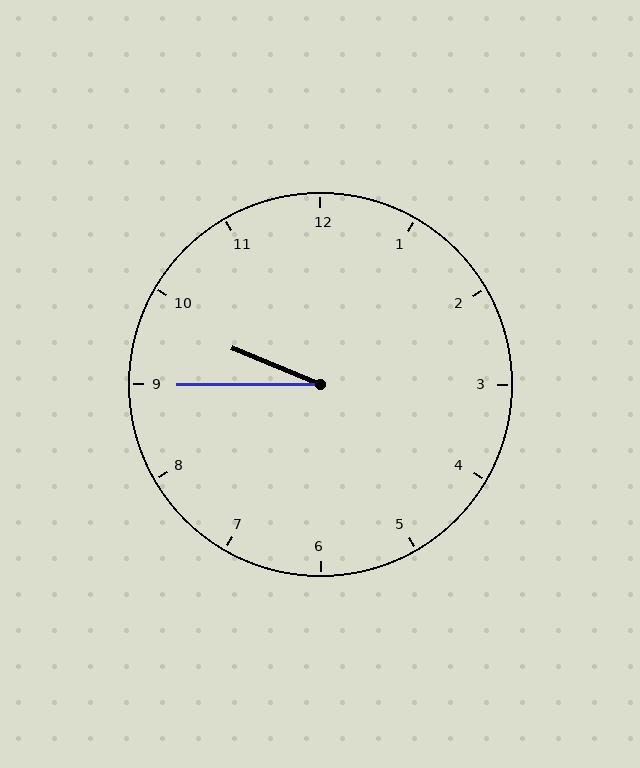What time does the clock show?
9:45.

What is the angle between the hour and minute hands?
Approximately 22 degrees.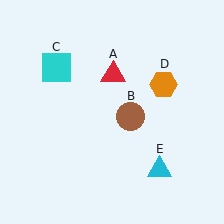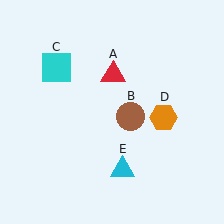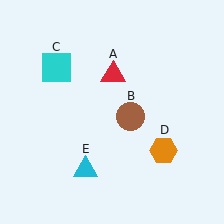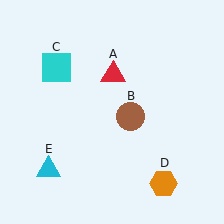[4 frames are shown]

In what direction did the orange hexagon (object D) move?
The orange hexagon (object D) moved down.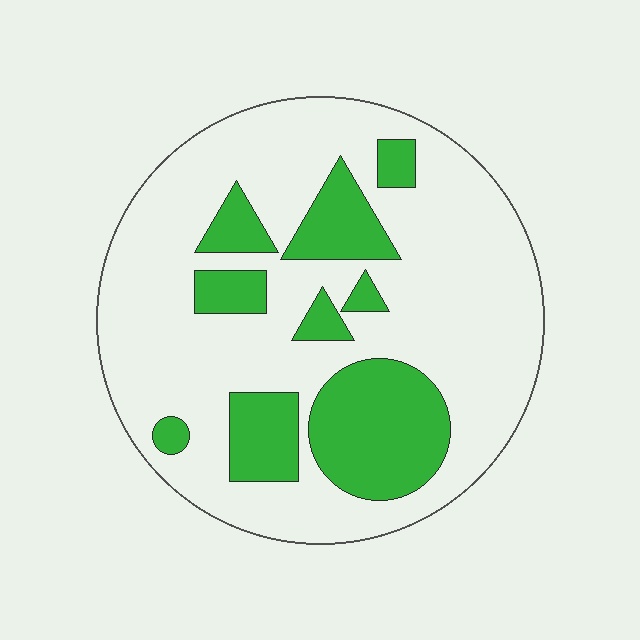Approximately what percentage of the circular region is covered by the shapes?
Approximately 25%.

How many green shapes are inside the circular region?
9.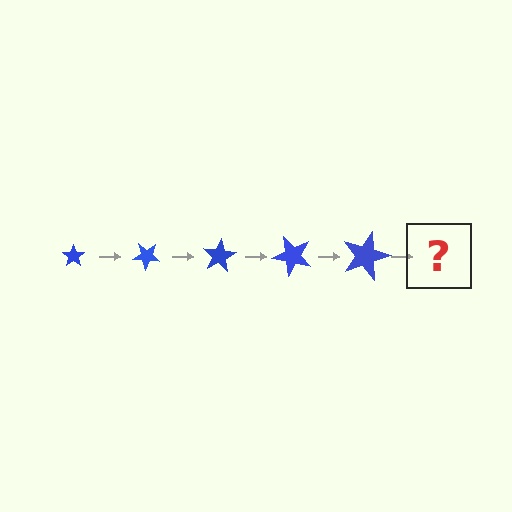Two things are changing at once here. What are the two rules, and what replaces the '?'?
The two rules are that the star grows larger each step and it rotates 40 degrees each step. The '?' should be a star, larger than the previous one and rotated 200 degrees from the start.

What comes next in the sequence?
The next element should be a star, larger than the previous one and rotated 200 degrees from the start.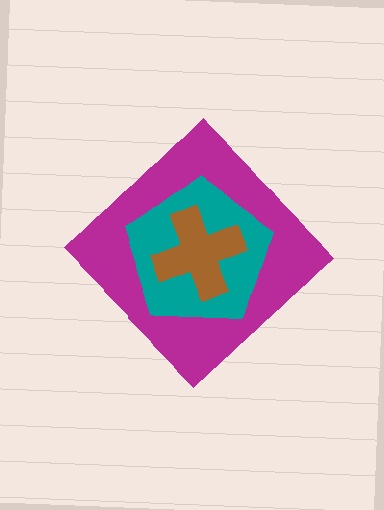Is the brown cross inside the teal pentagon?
Yes.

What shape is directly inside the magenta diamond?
The teal pentagon.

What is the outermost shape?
The magenta diamond.